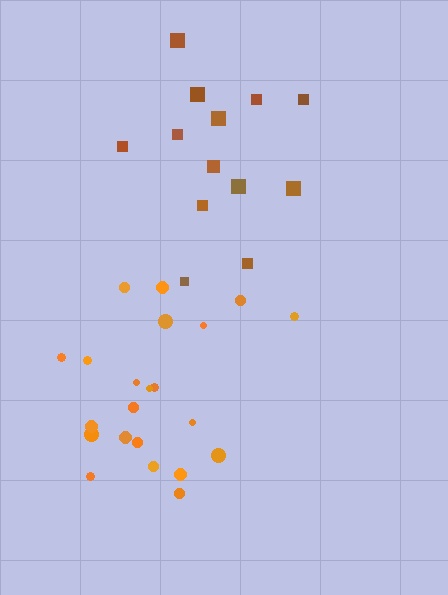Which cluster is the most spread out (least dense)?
Brown.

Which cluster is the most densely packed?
Orange.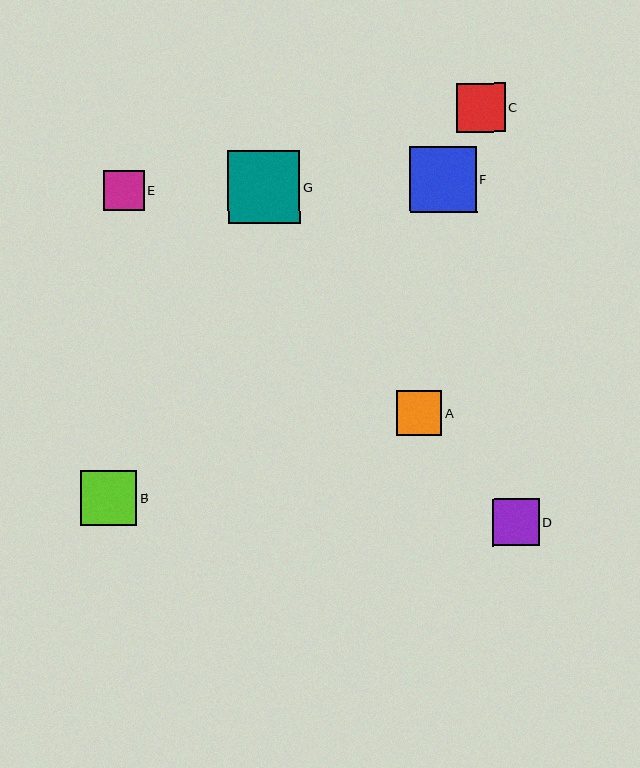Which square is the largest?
Square G is the largest with a size of approximately 73 pixels.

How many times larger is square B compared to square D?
Square B is approximately 1.2 times the size of square D.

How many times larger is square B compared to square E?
Square B is approximately 1.4 times the size of square E.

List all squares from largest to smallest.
From largest to smallest: G, F, B, C, D, A, E.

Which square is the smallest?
Square E is the smallest with a size of approximately 41 pixels.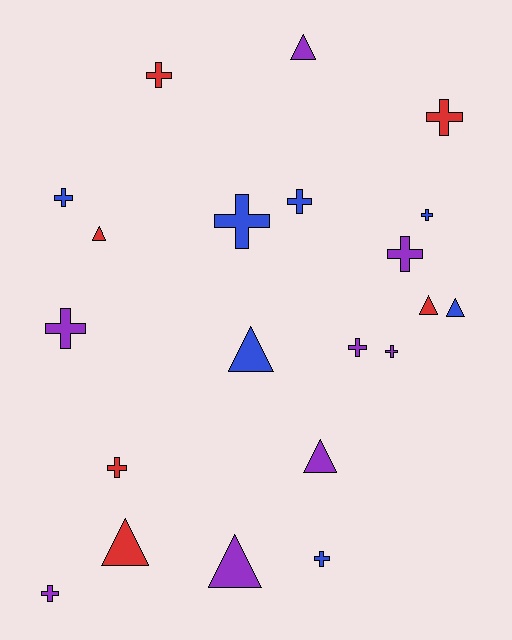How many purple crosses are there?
There are 5 purple crosses.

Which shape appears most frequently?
Cross, with 13 objects.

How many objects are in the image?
There are 21 objects.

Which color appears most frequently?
Purple, with 8 objects.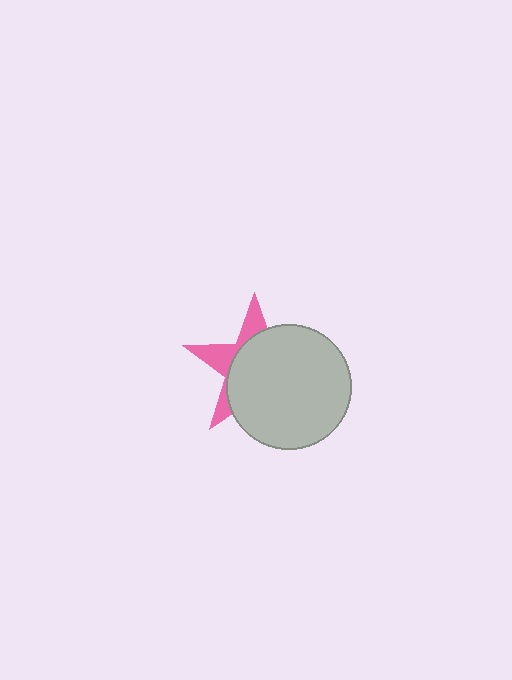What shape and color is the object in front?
The object in front is a light gray circle.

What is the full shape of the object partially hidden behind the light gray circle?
The partially hidden object is a pink star.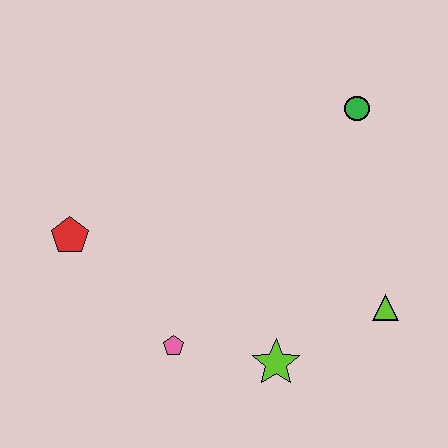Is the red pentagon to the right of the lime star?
No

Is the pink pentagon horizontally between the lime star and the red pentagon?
Yes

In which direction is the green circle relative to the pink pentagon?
The green circle is above the pink pentagon.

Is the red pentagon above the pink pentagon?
Yes